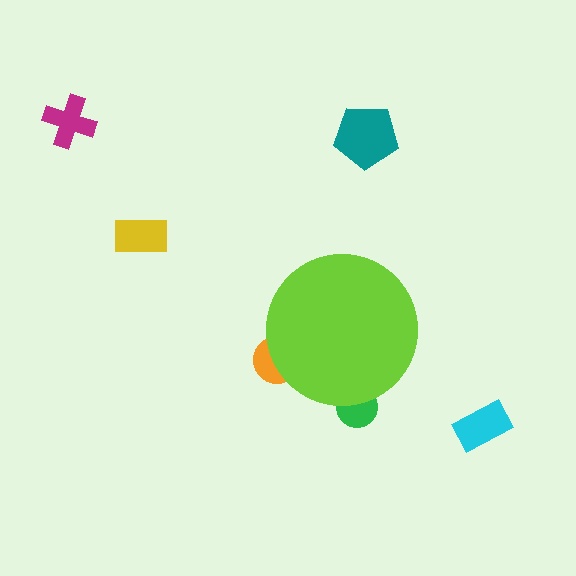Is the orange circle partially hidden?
Yes, the orange circle is partially hidden behind the lime circle.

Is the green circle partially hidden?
Yes, the green circle is partially hidden behind the lime circle.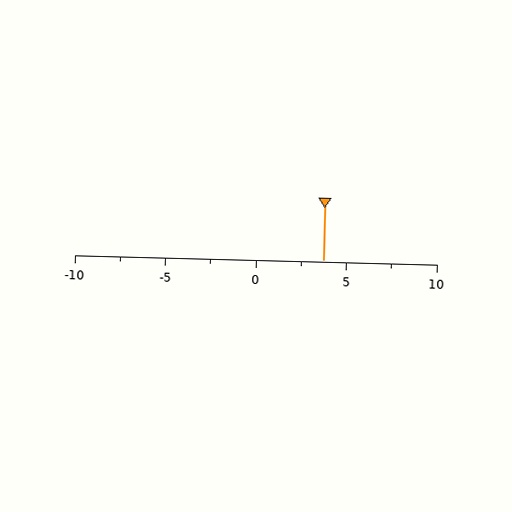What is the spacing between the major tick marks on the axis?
The major ticks are spaced 5 apart.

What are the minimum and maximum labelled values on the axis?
The axis runs from -10 to 10.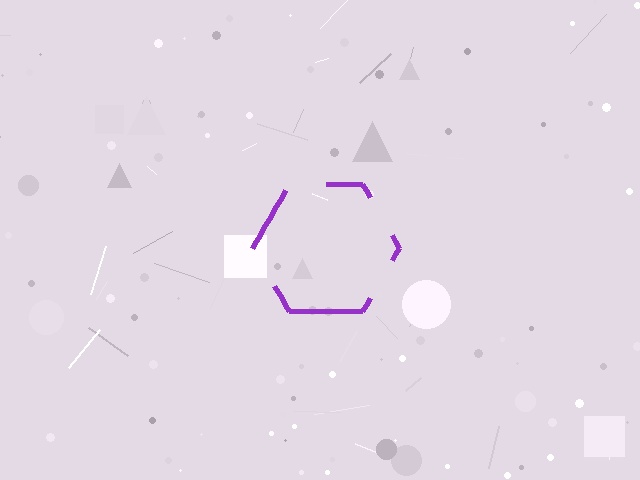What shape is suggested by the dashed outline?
The dashed outline suggests a hexagon.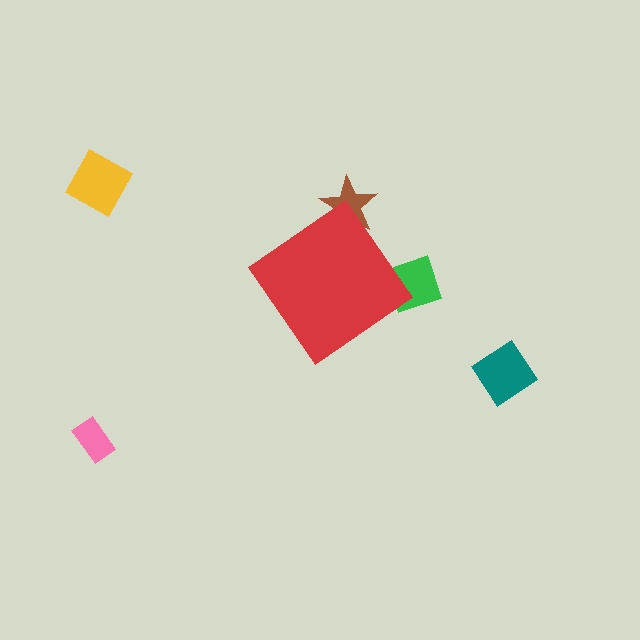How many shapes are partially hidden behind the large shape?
2 shapes are partially hidden.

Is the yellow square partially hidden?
No, the yellow square is fully visible.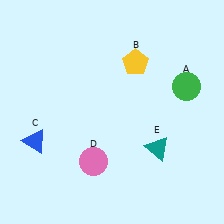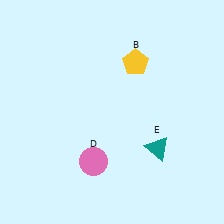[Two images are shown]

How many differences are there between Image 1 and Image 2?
There are 2 differences between the two images.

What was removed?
The blue triangle (C), the green circle (A) were removed in Image 2.